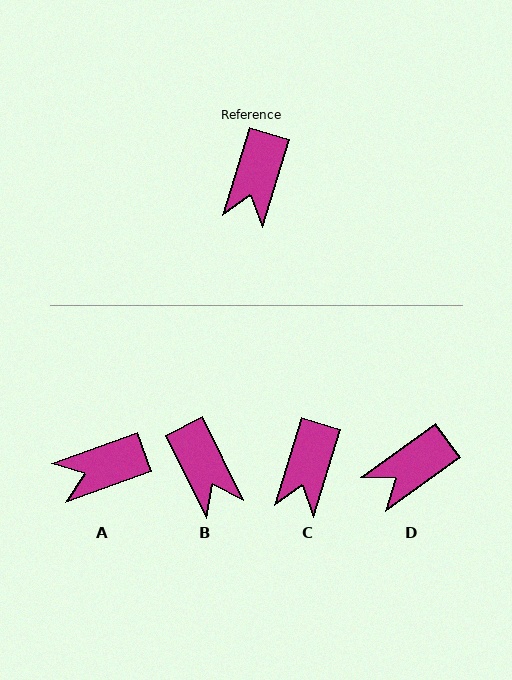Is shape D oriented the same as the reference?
No, it is off by about 37 degrees.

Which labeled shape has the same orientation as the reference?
C.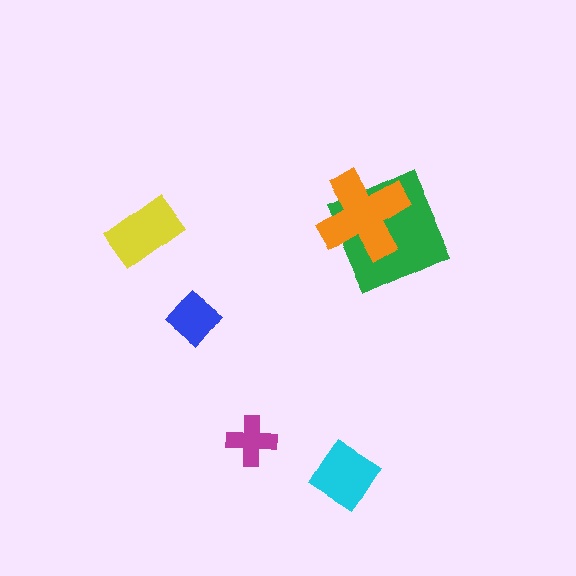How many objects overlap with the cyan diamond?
0 objects overlap with the cyan diamond.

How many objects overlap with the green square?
1 object overlaps with the green square.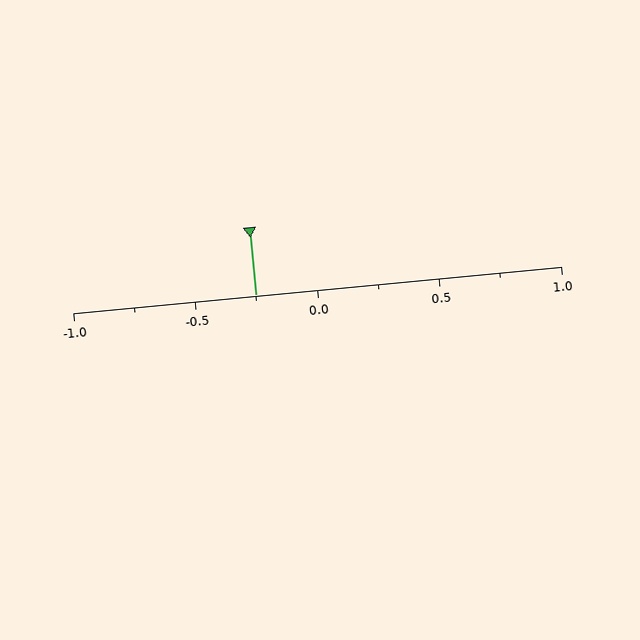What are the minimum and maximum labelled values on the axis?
The axis runs from -1.0 to 1.0.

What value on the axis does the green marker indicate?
The marker indicates approximately -0.25.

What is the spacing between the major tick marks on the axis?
The major ticks are spaced 0.5 apart.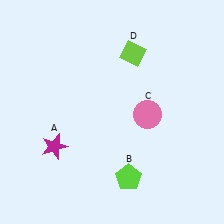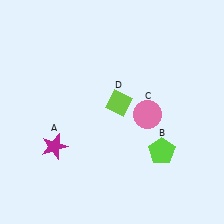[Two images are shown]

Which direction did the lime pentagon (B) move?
The lime pentagon (B) moved right.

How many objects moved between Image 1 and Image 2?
2 objects moved between the two images.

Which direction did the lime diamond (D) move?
The lime diamond (D) moved down.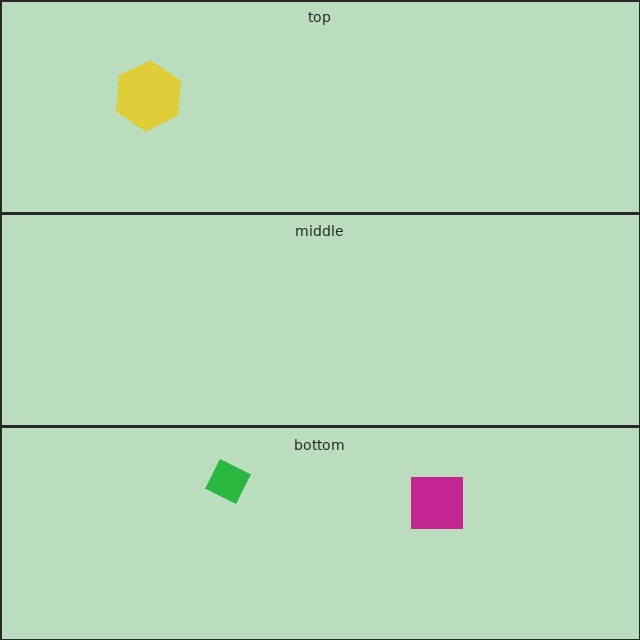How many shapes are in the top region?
1.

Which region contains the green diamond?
The bottom region.